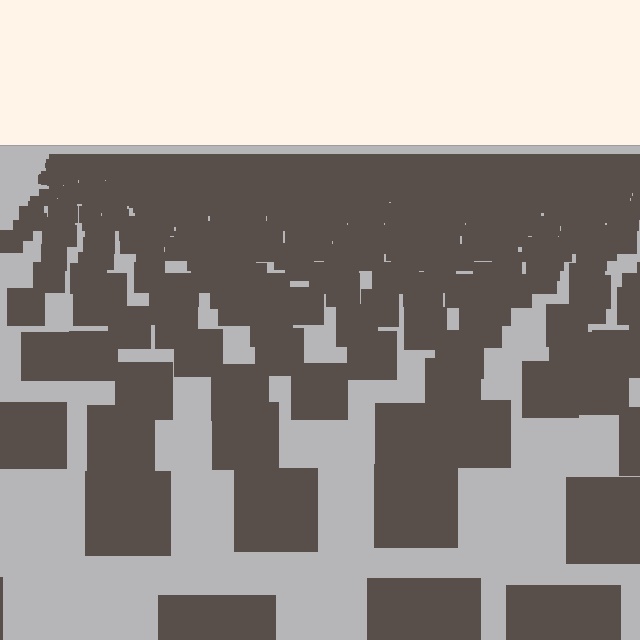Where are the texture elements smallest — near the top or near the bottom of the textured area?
Near the top.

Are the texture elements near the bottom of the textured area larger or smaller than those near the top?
Larger. Near the bottom, elements are closer to the viewer and appear at a bigger on-screen size.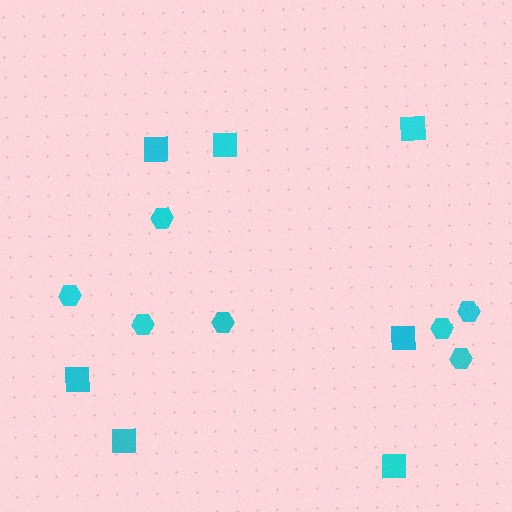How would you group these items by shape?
There are 2 groups: one group of hexagons (7) and one group of squares (7).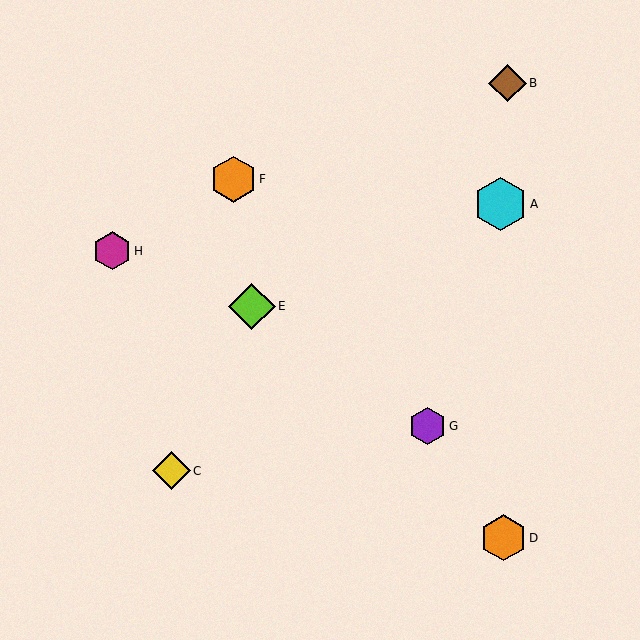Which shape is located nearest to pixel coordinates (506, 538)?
The orange hexagon (labeled D) at (504, 538) is nearest to that location.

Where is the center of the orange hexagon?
The center of the orange hexagon is at (504, 538).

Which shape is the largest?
The cyan hexagon (labeled A) is the largest.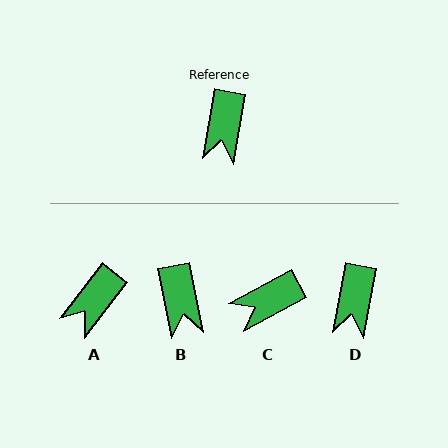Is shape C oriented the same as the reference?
No, it is off by about 52 degrees.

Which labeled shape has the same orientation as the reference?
D.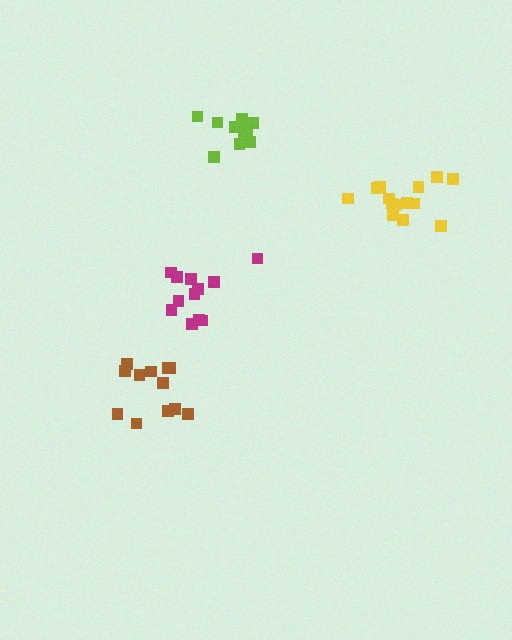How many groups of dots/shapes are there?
There are 4 groups.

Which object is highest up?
The lime cluster is topmost.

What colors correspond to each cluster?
The clusters are colored: brown, yellow, lime, magenta.